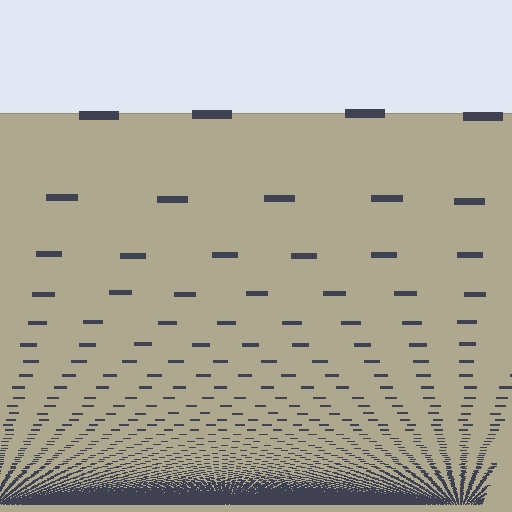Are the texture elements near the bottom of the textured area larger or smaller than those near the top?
Smaller. The gradient is inverted — elements near the bottom are smaller and denser.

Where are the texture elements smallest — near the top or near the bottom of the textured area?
Near the bottom.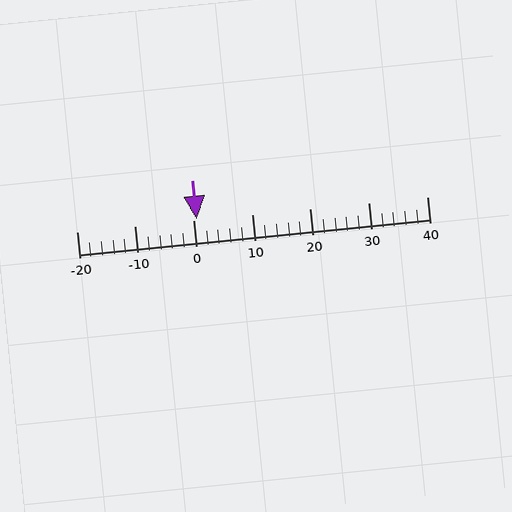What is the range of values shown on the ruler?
The ruler shows values from -20 to 40.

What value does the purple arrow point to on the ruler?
The purple arrow points to approximately 1.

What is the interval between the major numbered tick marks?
The major tick marks are spaced 10 units apart.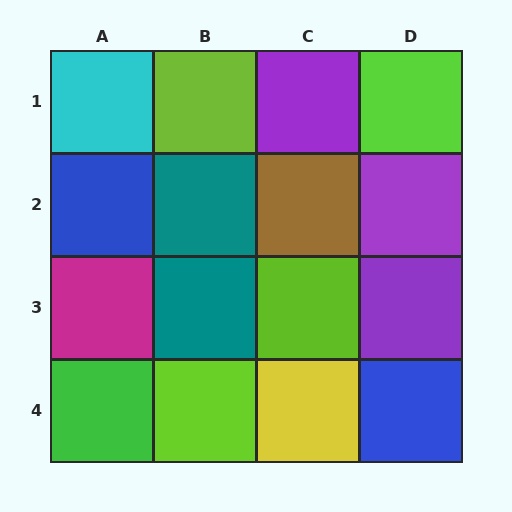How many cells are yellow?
1 cell is yellow.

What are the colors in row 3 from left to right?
Magenta, teal, lime, purple.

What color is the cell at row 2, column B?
Teal.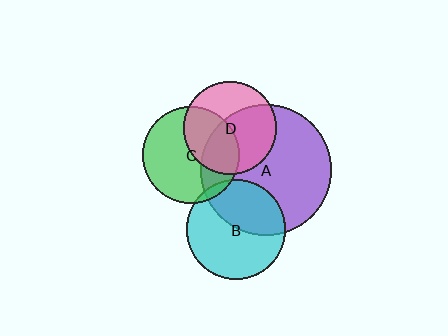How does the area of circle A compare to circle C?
Approximately 1.8 times.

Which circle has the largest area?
Circle A (purple).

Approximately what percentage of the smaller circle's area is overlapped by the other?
Approximately 30%.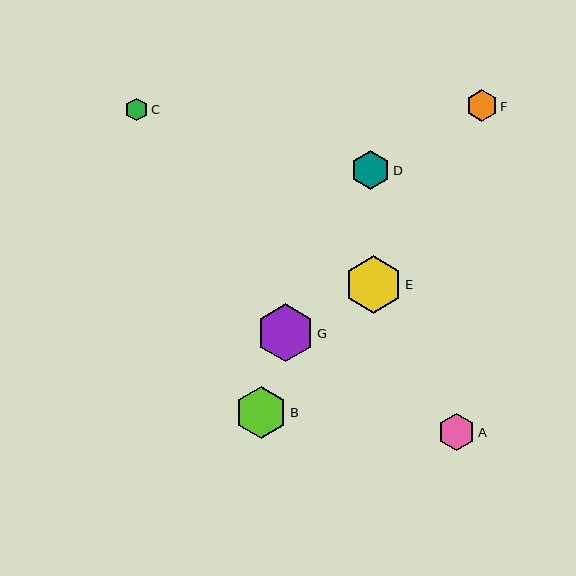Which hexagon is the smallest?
Hexagon C is the smallest with a size of approximately 23 pixels.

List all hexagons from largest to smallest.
From largest to smallest: G, E, B, D, A, F, C.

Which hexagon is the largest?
Hexagon G is the largest with a size of approximately 58 pixels.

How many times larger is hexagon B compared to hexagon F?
Hexagon B is approximately 1.7 times the size of hexagon F.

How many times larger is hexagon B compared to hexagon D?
Hexagon B is approximately 1.3 times the size of hexagon D.